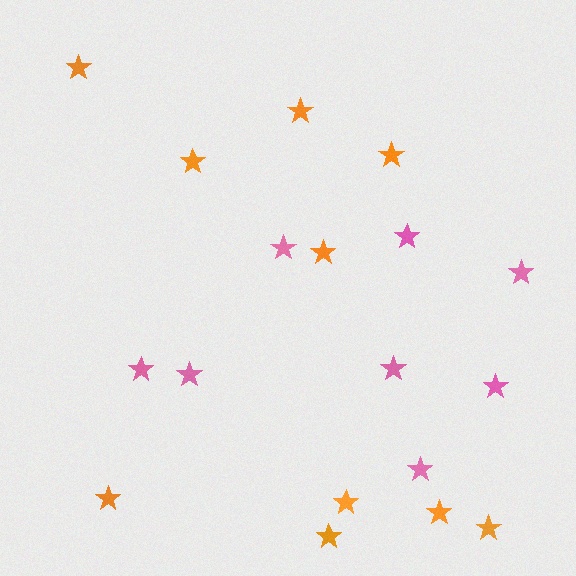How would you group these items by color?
There are 2 groups: one group of orange stars (10) and one group of pink stars (8).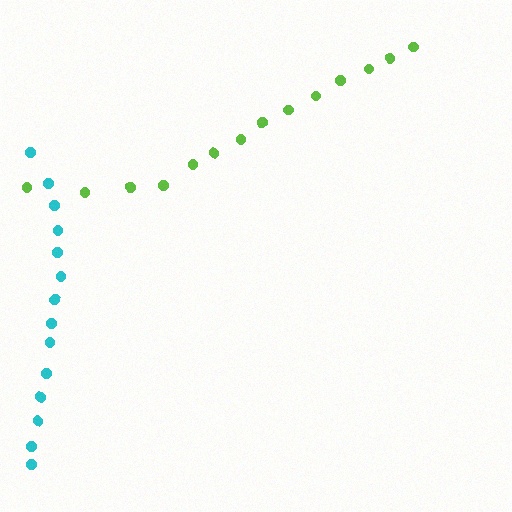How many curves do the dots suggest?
There are 2 distinct paths.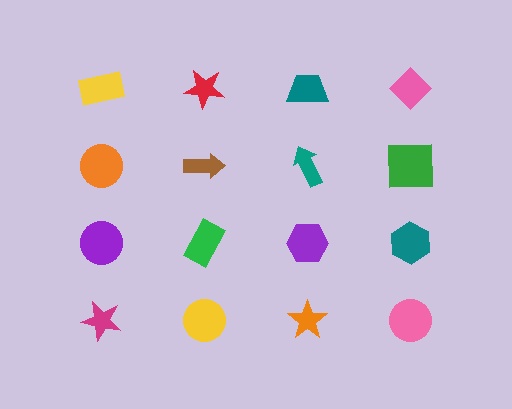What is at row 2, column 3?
A teal arrow.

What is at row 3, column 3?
A purple hexagon.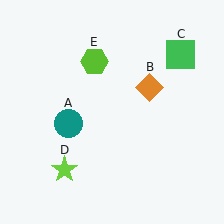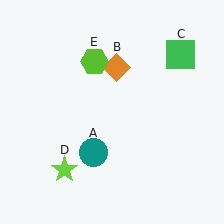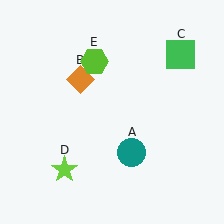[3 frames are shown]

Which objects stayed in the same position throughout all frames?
Green square (object C) and lime star (object D) and lime hexagon (object E) remained stationary.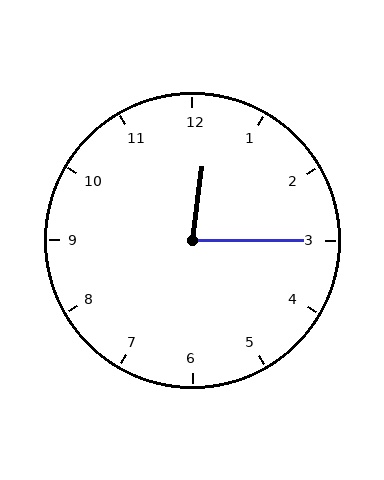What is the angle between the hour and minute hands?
Approximately 82 degrees.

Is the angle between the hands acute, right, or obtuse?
It is acute.